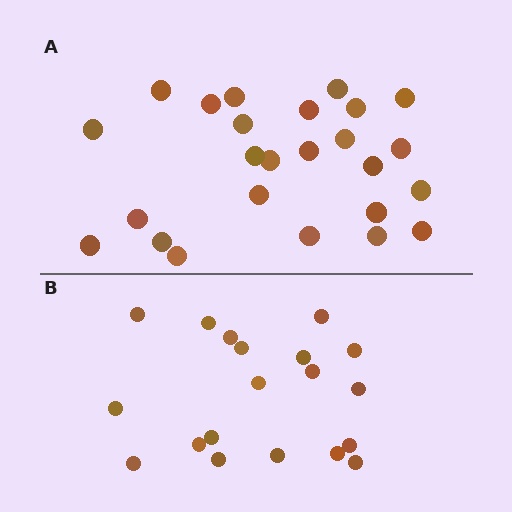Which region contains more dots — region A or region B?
Region A (the top region) has more dots.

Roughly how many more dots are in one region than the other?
Region A has about 6 more dots than region B.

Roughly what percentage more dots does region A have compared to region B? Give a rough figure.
About 30% more.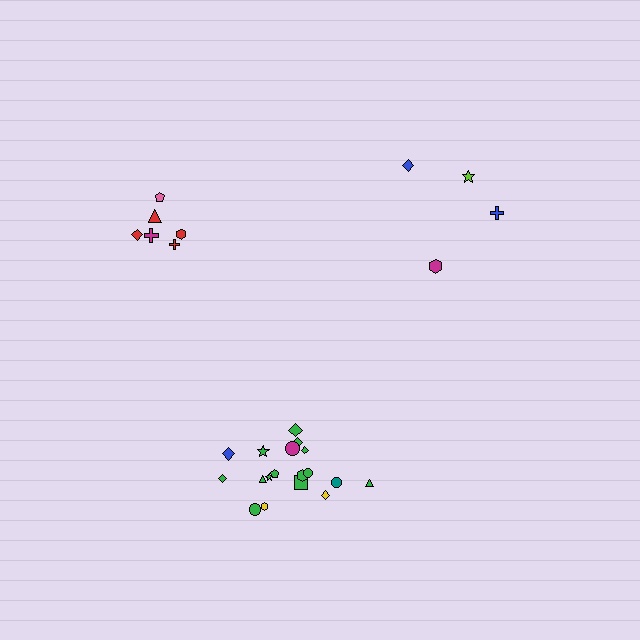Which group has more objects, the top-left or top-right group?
The top-left group.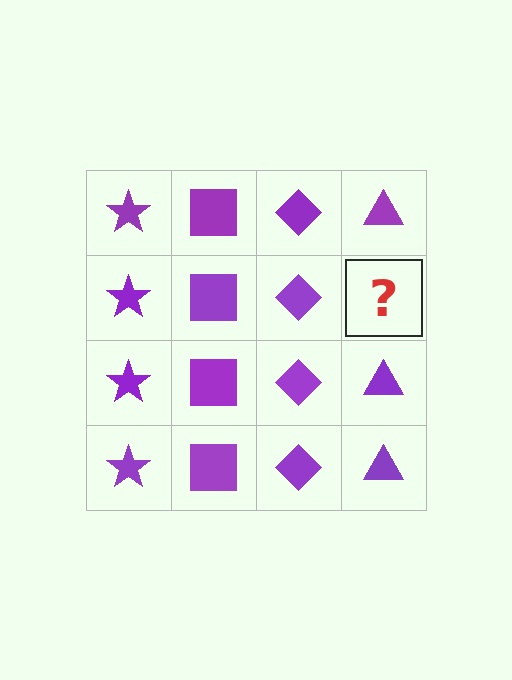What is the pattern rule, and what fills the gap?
The rule is that each column has a consistent shape. The gap should be filled with a purple triangle.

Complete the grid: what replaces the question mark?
The question mark should be replaced with a purple triangle.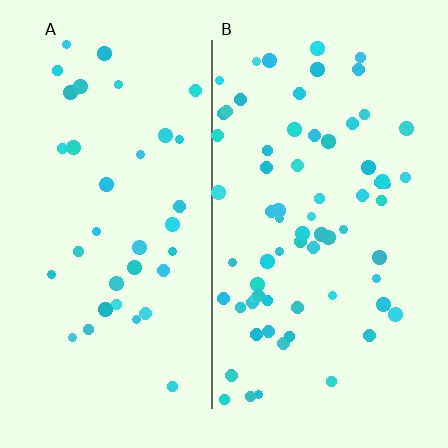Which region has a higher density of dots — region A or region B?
B (the right).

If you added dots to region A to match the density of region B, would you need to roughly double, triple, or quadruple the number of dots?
Approximately double.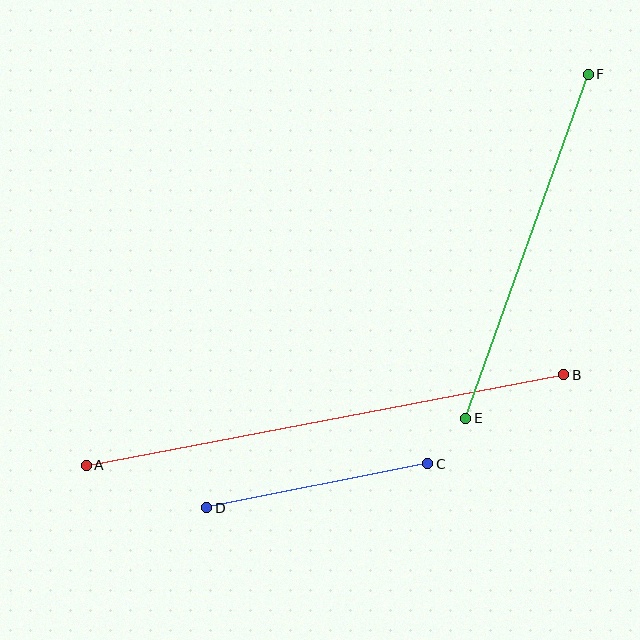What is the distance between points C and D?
The distance is approximately 225 pixels.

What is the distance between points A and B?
The distance is approximately 486 pixels.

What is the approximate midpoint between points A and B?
The midpoint is at approximately (325, 420) pixels.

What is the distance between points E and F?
The distance is approximately 365 pixels.